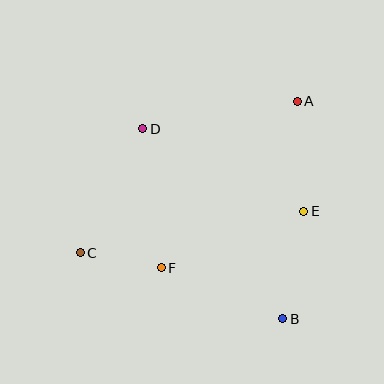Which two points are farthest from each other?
Points A and C are farthest from each other.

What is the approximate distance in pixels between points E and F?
The distance between E and F is approximately 153 pixels.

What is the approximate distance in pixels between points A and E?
The distance between A and E is approximately 110 pixels.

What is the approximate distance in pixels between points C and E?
The distance between C and E is approximately 227 pixels.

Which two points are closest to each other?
Points C and F are closest to each other.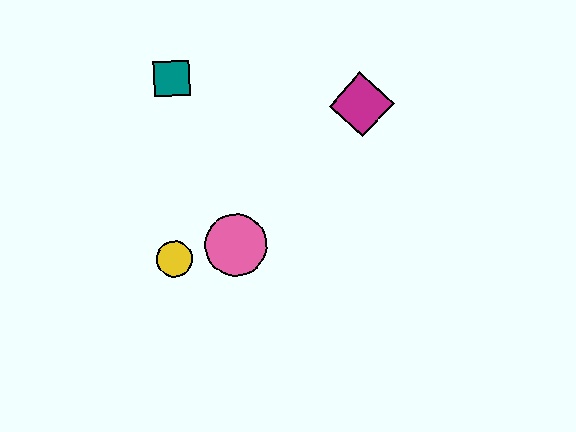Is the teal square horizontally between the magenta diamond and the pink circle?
No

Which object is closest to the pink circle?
The yellow circle is closest to the pink circle.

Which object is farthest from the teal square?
The magenta diamond is farthest from the teal square.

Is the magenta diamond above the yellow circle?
Yes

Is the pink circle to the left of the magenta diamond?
Yes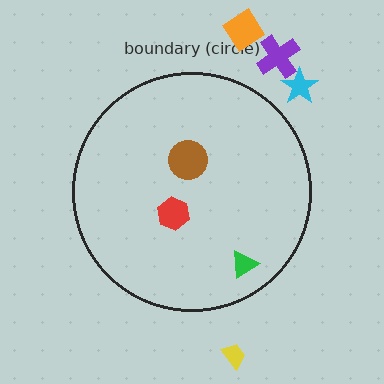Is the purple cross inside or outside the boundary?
Outside.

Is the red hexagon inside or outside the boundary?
Inside.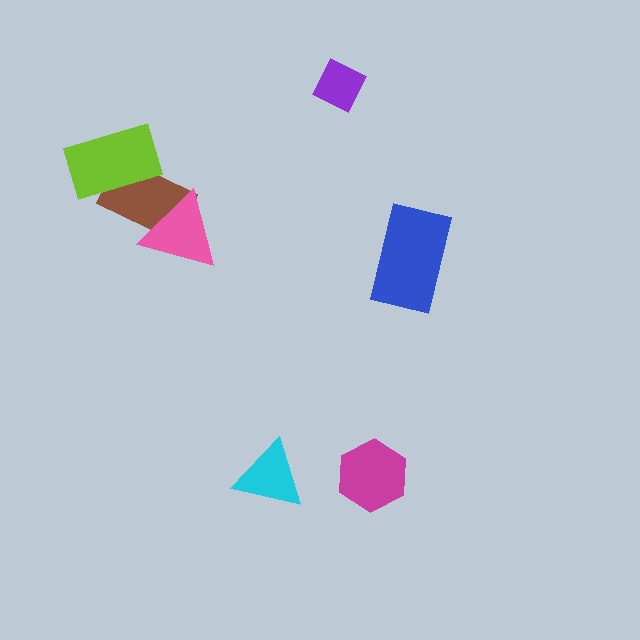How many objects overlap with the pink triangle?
1 object overlaps with the pink triangle.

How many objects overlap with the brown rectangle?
2 objects overlap with the brown rectangle.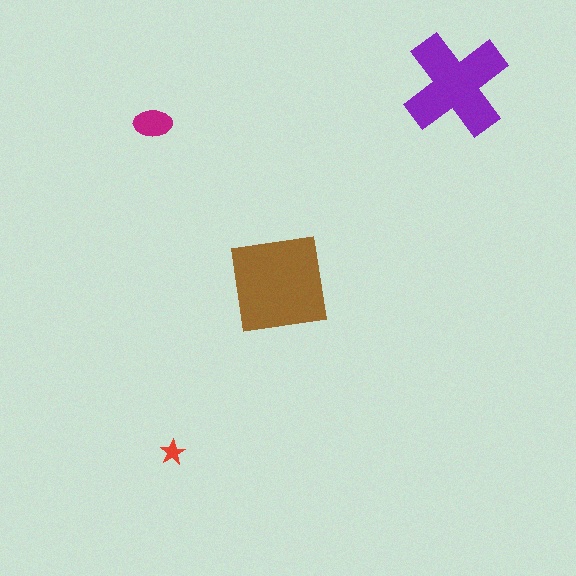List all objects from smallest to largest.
The red star, the magenta ellipse, the purple cross, the brown square.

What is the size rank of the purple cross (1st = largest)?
2nd.